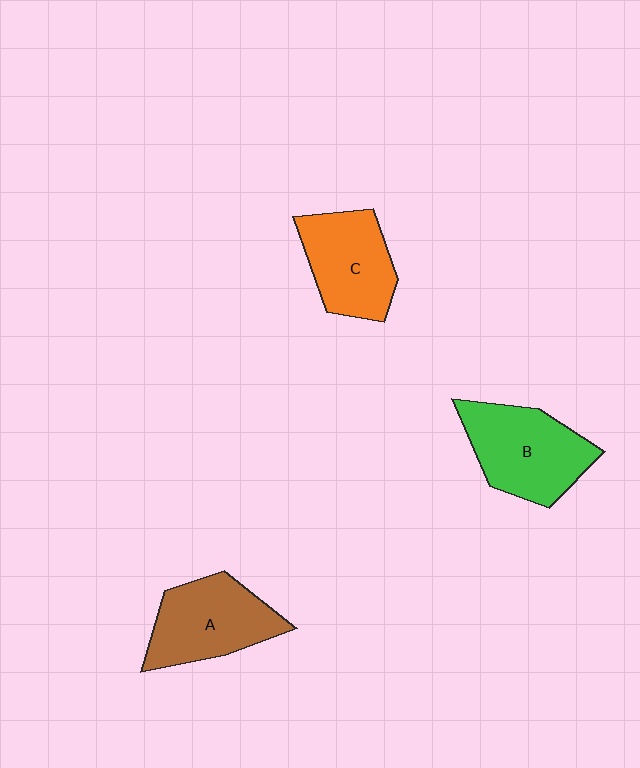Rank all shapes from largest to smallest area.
From largest to smallest: B (green), A (brown), C (orange).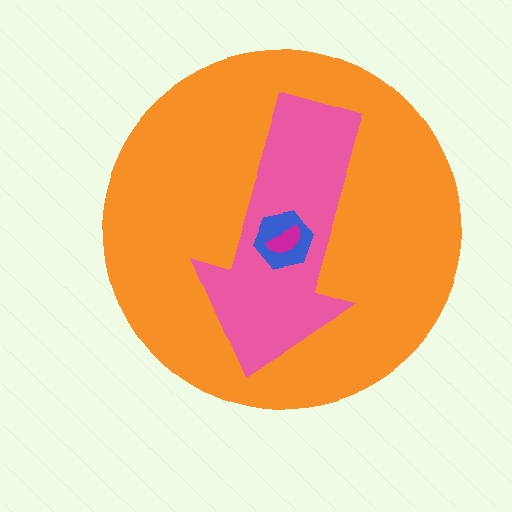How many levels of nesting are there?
4.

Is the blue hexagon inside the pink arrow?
Yes.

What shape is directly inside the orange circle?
The pink arrow.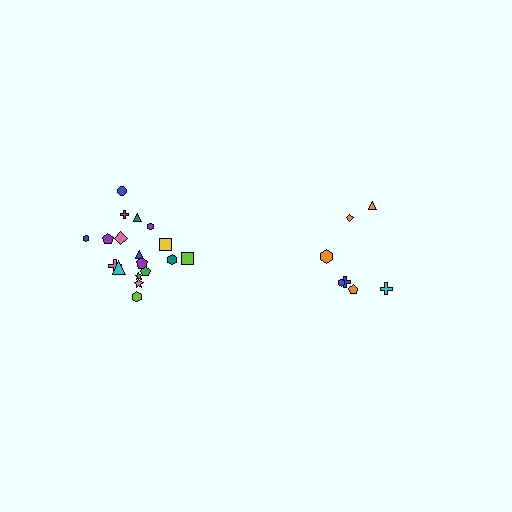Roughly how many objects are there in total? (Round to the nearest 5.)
Roughly 25 objects in total.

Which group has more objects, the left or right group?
The left group.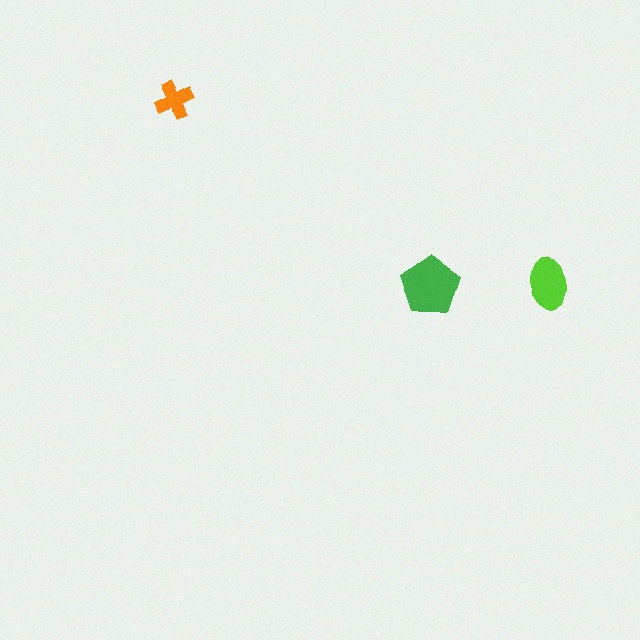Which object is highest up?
The orange cross is topmost.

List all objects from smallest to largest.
The orange cross, the lime ellipse, the green pentagon.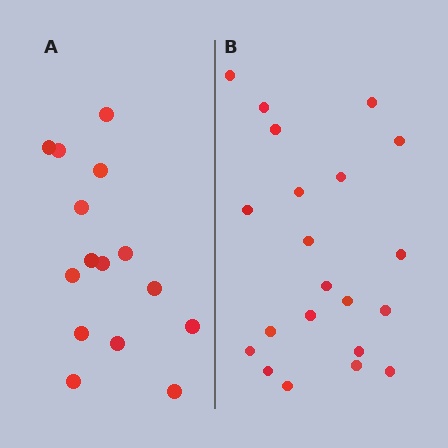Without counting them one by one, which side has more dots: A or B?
Region B (the right region) has more dots.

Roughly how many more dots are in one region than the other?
Region B has about 6 more dots than region A.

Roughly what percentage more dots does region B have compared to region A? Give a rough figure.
About 40% more.